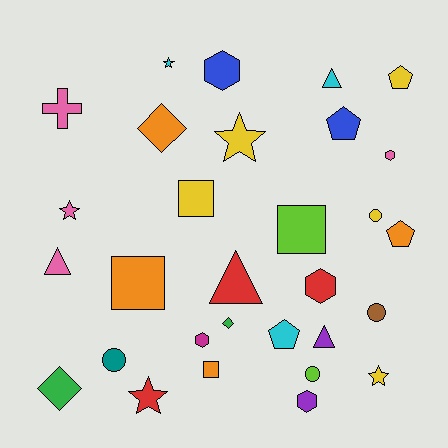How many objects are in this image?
There are 30 objects.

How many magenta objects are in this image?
There is 1 magenta object.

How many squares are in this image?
There are 4 squares.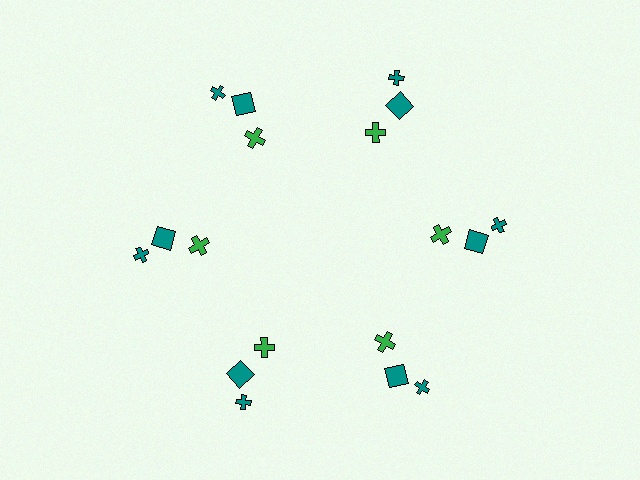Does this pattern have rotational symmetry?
Yes, this pattern has 6-fold rotational symmetry. It looks the same after rotating 60 degrees around the center.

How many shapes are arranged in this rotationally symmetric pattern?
There are 18 shapes, arranged in 6 groups of 3.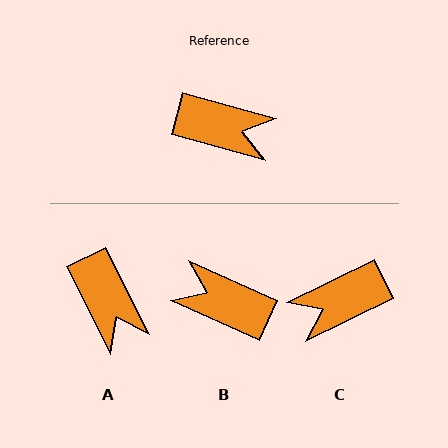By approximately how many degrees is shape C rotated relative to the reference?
Approximately 138 degrees clockwise.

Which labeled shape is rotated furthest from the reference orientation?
B, about 171 degrees away.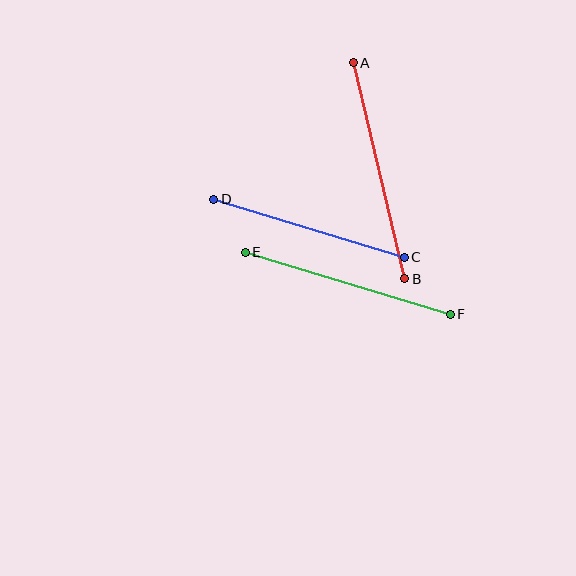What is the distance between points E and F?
The distance is approximately 215 pixels.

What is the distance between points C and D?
The distance is approximately 199 pixels.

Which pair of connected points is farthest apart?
Points A and B are farthest apart.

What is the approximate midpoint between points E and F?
The midpoint is at approximately (348, 283) pixels.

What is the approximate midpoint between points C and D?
The midpoint is at approximately (309, 228) pixels.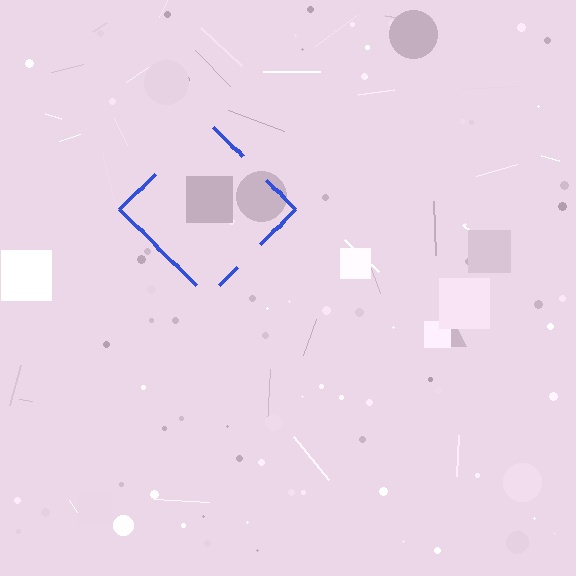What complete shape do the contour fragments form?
The contour fragments form a diamond.